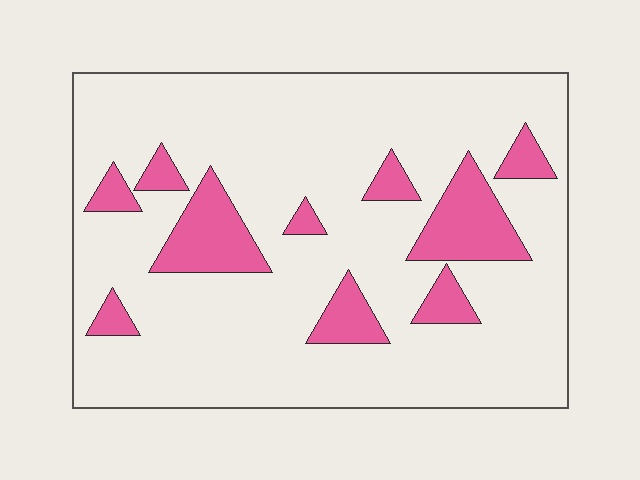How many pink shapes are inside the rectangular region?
10.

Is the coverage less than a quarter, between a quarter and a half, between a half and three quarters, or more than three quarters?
Less than a quarter.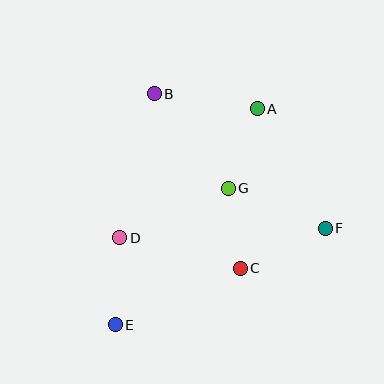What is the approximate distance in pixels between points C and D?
The distance between C and D is approximately 124 pixels.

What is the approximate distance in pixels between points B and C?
The distance between B and C is approximately 194 pixels.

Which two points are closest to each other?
Points C and G are closest to each other.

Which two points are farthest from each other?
Points A and E are farthest from each other.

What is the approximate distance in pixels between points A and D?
The distance between A and D is approximately 189 pixels.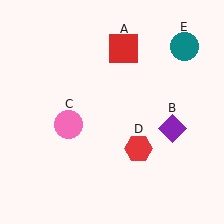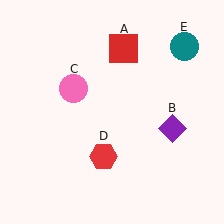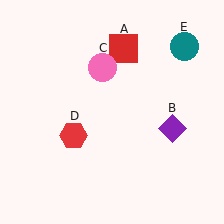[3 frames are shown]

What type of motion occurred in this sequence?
The pink circle (object C), red hexagon (object D) rotated clockwise around the center of the scene.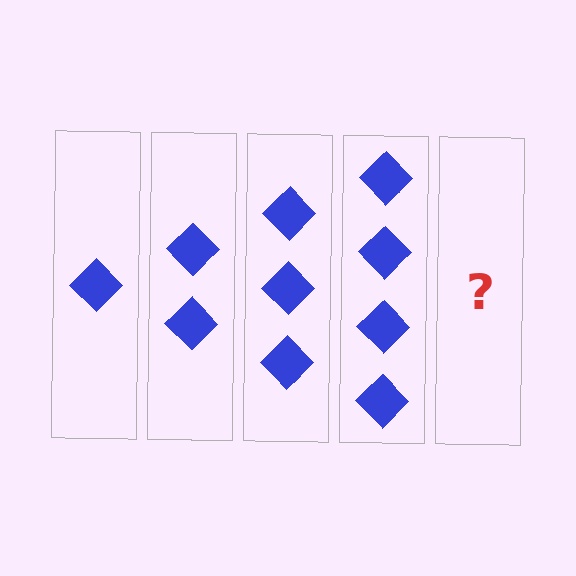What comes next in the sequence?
The next element should be 5 diamonds.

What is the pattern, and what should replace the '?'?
The pattern is that each step adds one more diamond. The '?' should be 5 diamonds.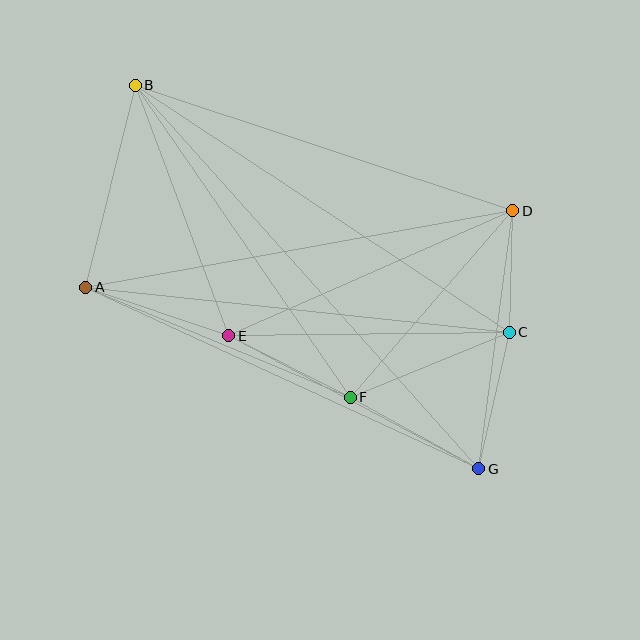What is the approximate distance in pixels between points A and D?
The distance between A and D is approximately 434 pixels.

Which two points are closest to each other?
Points C and D are closest to each other.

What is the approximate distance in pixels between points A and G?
The distance between A and G is approximately 433 pixels.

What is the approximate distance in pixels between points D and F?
The distance between D and F is approximately 248 pixels.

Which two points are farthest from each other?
Points B and G are farthest from each other.